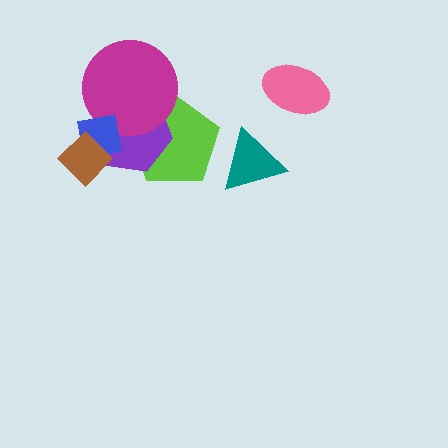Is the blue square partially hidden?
Yes, it is partially covered by another shape.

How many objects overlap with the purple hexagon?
4 objects overlap with the purple hexagon.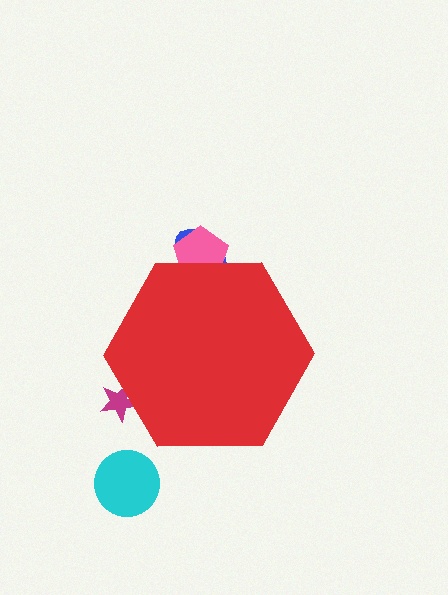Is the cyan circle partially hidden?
No, the cyan circle is fully visible.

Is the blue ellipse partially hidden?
Yes, the blue ellipse is partially hidden behind the red hexagon.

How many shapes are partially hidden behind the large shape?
3 shapes are partially hidden.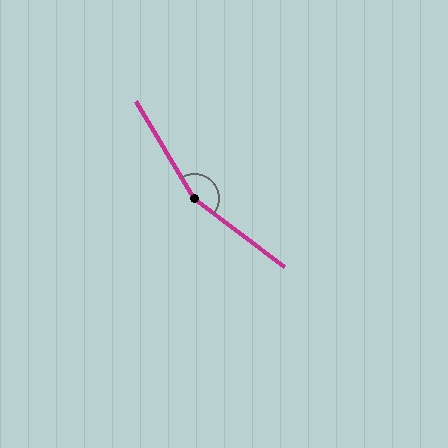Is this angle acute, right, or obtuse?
It is obtuse.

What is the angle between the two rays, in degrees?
Approximately 158 degrees.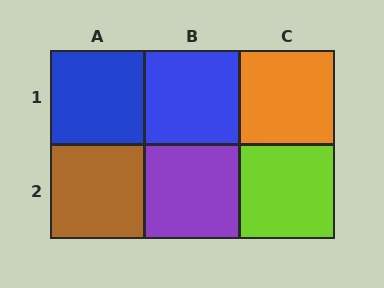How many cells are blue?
2 cells are blue.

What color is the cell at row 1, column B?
Blue.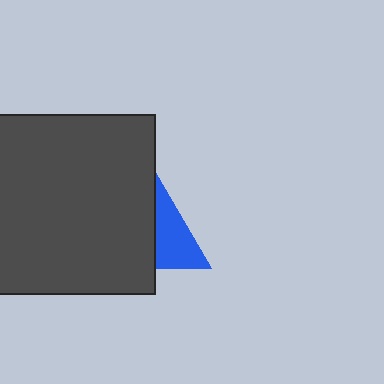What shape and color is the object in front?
The object in front is a dark gray square.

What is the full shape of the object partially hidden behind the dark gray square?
The partially hidden object is a blue triangle.